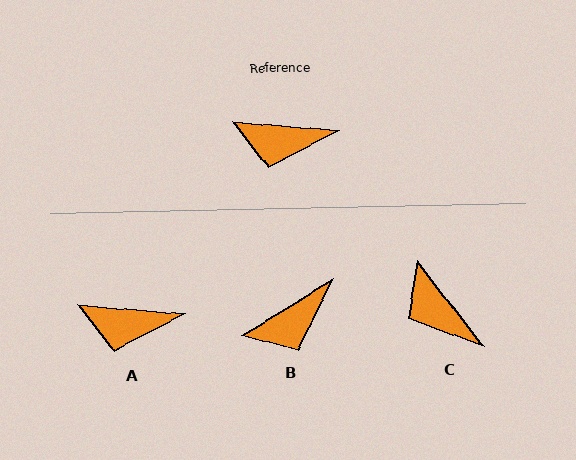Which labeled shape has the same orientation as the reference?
A.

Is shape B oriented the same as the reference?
No, it is off by about 36 degrees.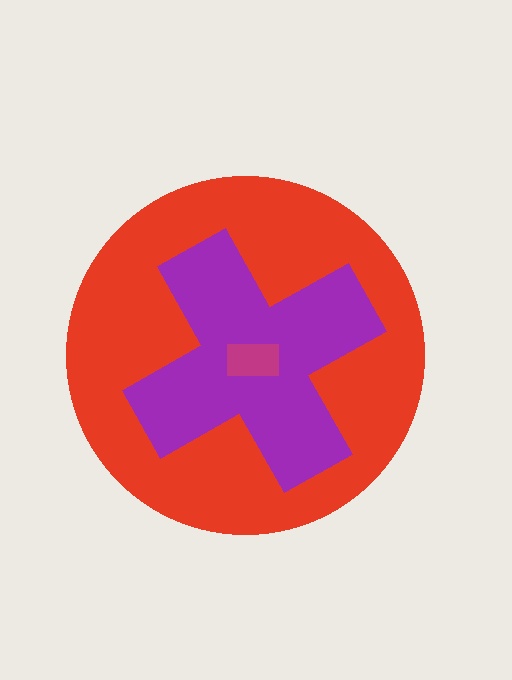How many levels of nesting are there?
3.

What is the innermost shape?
The magenta rectangle.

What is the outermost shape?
The red circle.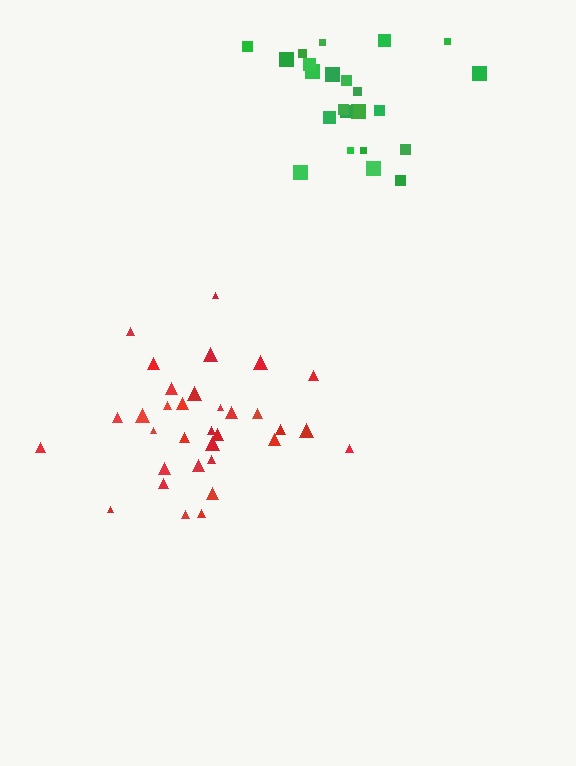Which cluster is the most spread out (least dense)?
Green.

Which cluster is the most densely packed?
Red.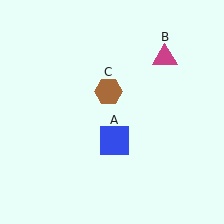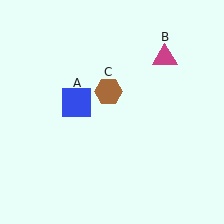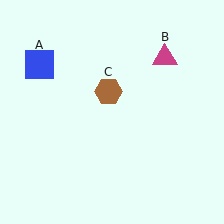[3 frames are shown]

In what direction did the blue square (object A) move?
The blue square (object A) moved up and to the left.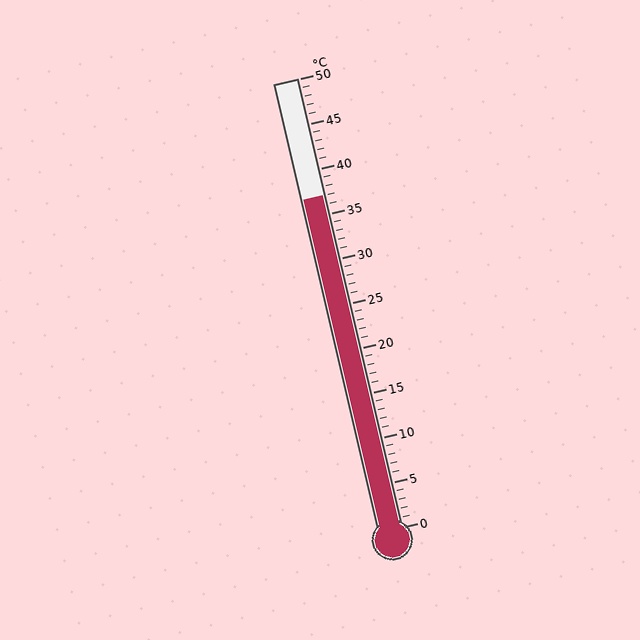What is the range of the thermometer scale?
The thermometer scale ranges from 0°C to 50°C.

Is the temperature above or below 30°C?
The temperature is above 30°C.